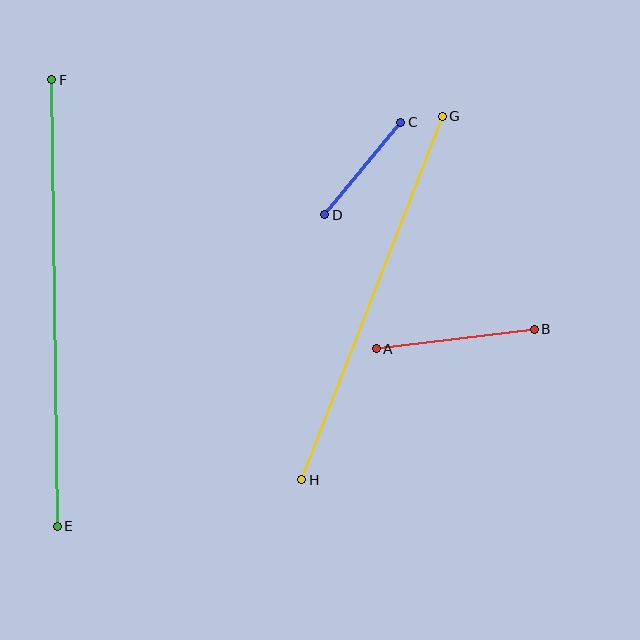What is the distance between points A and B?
The distance is approximately 159 pixels.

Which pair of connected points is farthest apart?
Points E and F are farthest apart.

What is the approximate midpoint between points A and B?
The midpoint is at approximately (455, 339) pixels.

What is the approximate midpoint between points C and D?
The midpoint is at approximately (363, 168) pixels.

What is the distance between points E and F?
The distance is approximately 446 pixels.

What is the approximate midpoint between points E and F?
The midpoint is at approximately (54, 303) pixels.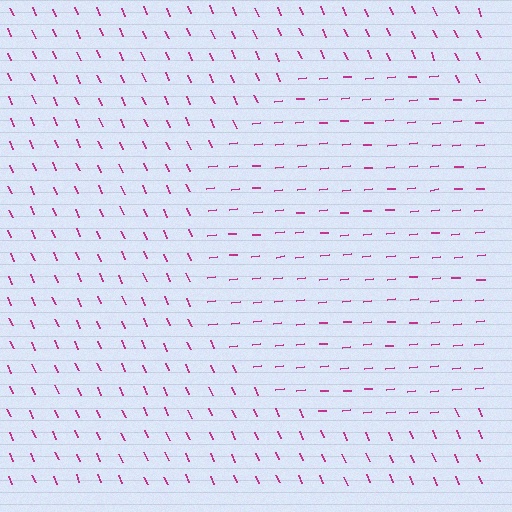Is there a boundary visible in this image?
Yes, there is a texture boundary formed by a change in line orientation.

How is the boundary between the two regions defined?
The boundary is defined purely by a change in line orientation (approximately 72 degrees difference). All lines are the same color and thickness.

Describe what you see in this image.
The image is filled with small magenta line segments. A circle region in the image has lines oriented differently from the surrounding lines, creating a visible texture boundary.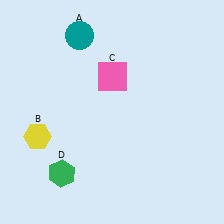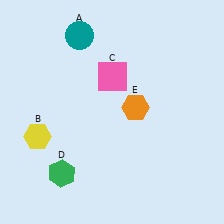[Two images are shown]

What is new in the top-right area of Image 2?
An orange hexagon (E) was added in the top-right area of Image 2.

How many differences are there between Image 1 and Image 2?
There is 1 difference between the two images.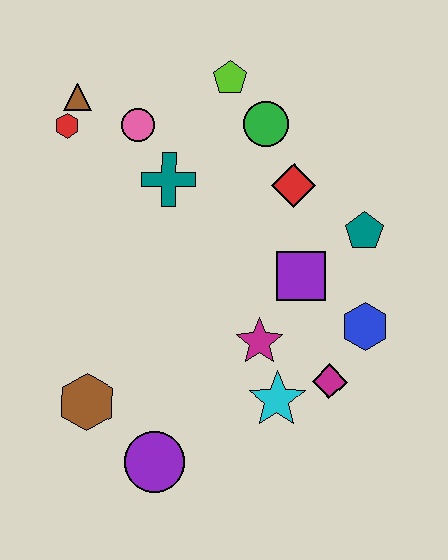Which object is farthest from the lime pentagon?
The purple circle is farthest from the lime pentagon.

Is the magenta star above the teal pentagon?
No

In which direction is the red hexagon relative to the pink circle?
The red hexagon is to the left of the pink circle.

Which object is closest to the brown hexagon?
The purple circle is closest to the brown hexagon.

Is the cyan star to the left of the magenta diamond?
Yes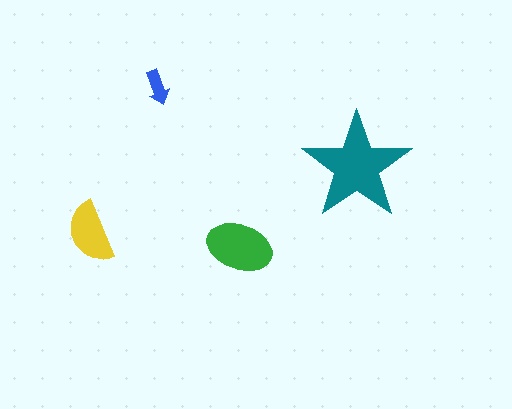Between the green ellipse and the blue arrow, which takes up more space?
The green ellipse.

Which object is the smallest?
The blue arrow.